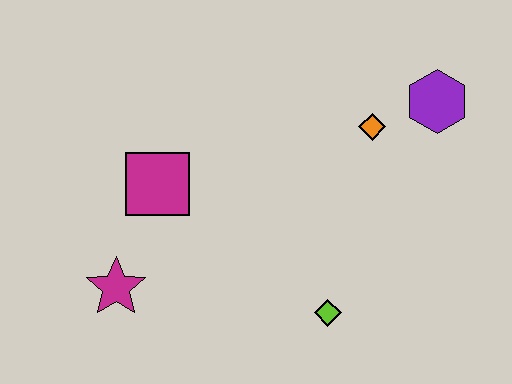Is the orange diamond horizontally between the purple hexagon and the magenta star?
Yes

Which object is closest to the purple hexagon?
The orange diamond is closest to the purple hexagon.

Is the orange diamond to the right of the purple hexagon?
No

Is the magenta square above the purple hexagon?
No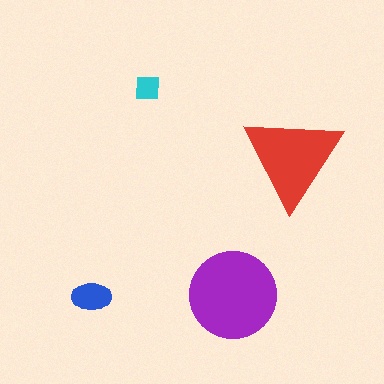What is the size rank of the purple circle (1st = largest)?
1st.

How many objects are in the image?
There are 4 objects in the image.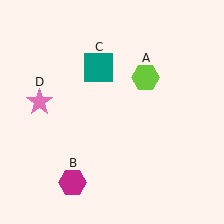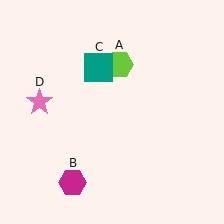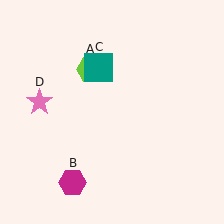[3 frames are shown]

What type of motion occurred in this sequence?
The lime hexagon (object A) rotated counterclockwise around the center of the scene.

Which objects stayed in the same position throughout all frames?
Magenta hexagon (object B) and teal square (object C) and pink star (object D) remained stationary.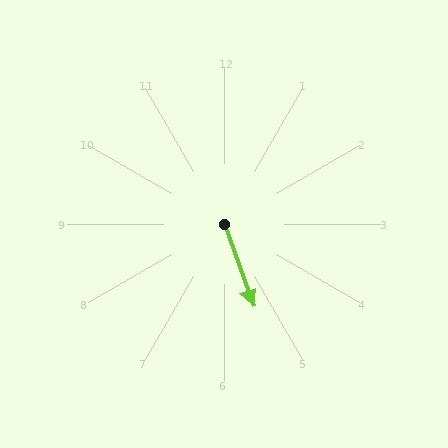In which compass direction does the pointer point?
South.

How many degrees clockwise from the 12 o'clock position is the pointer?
Approximately 160 degrees.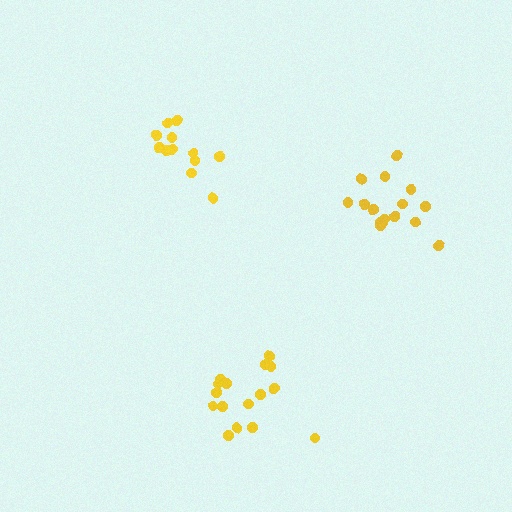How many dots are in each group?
Group 1: 12 dots, Group 2: 16 dots, Group 3: 16 dots (44 total).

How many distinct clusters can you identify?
There are 3 distinct clusters.